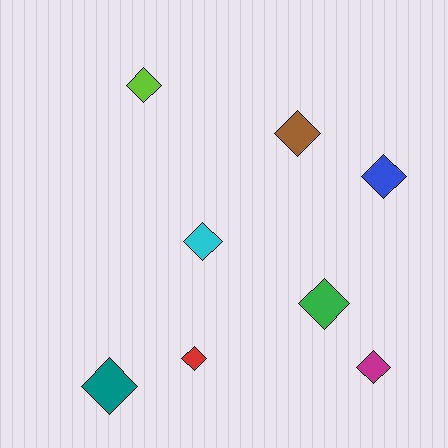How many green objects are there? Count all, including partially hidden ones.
There is 1 green object.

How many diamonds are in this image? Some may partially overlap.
There are 8 diamonds.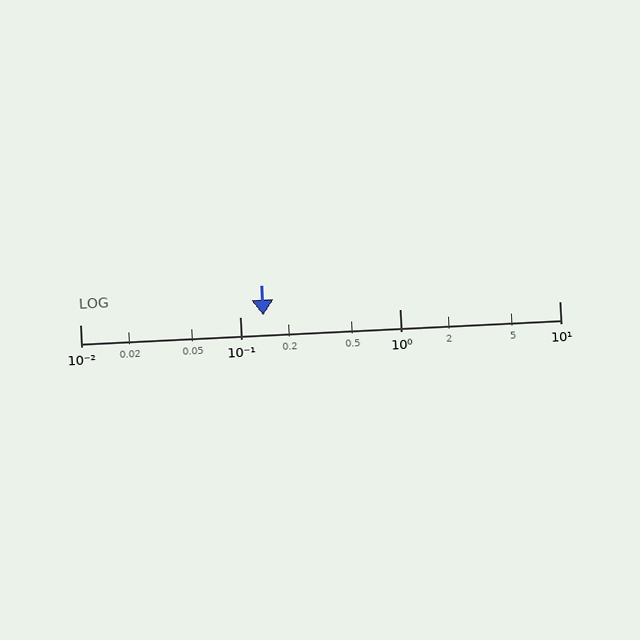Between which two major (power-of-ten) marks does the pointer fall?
The pointer is between 0.1 and 1.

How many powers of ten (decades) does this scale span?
The scale spans 3 decades, from 0.01 to 10.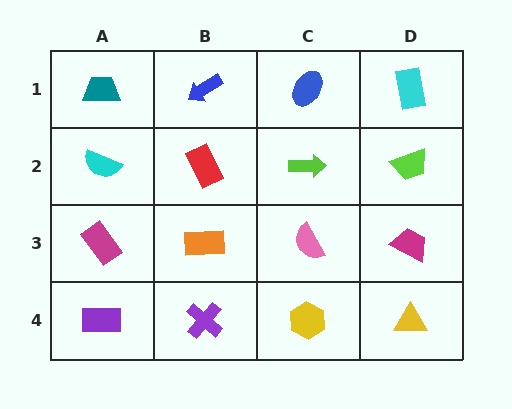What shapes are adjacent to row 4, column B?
An orange rectangle (row 3, column B), a purple rectangle (row 4, column A), a yellow hexagon (row 4, column C).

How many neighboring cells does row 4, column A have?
2.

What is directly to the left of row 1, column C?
A blue arrow.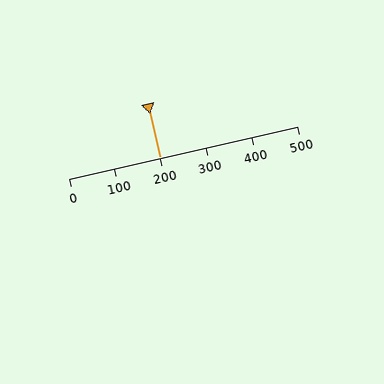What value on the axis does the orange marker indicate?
The marker indicates approximately 200.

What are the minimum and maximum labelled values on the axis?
The axis runs from 0 to 500.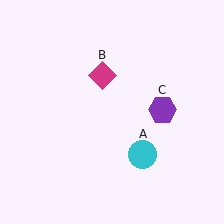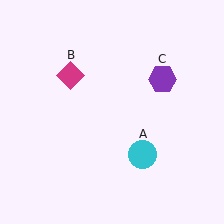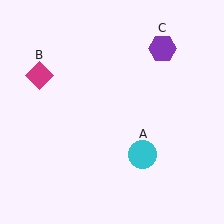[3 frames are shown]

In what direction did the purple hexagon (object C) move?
The purple hexagon (object C) moved up.